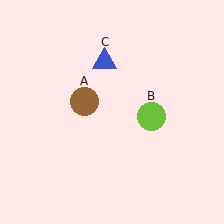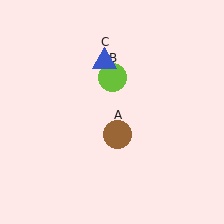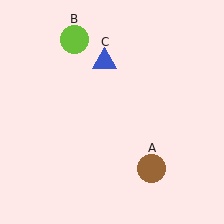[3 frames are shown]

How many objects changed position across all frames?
2 objects changed position: brown circle (object A), lime circle (object B).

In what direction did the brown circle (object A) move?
The brown circle (object A) moved down and to the right.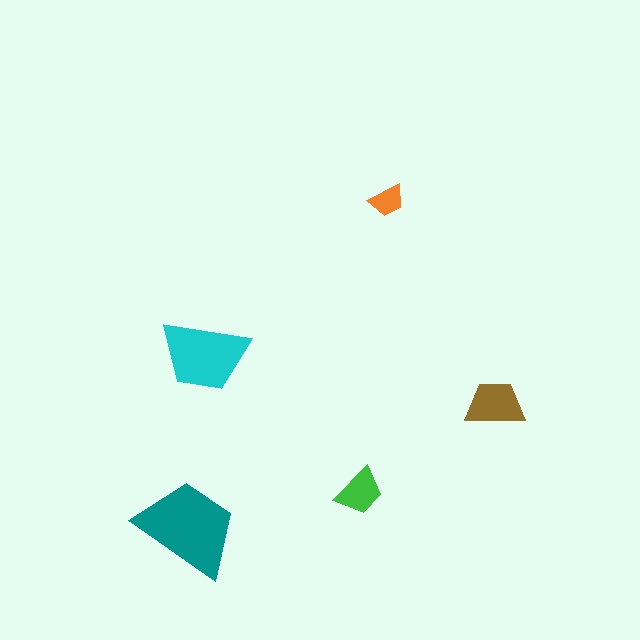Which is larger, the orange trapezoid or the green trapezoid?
The green one.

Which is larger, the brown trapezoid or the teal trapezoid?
The teal one.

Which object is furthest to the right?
The brown trapezoid is rightmost.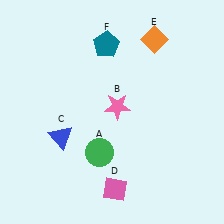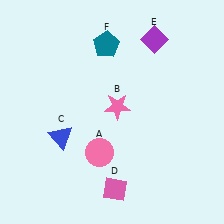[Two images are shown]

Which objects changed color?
A changed from green to pink. E changed from orange to purple.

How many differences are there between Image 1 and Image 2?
There are 2 differences between the two images.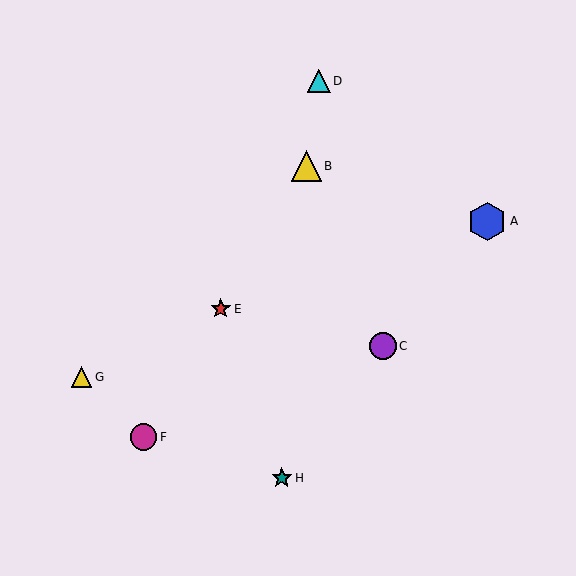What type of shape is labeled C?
Shape C is a purple circle.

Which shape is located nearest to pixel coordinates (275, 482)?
The teal star (labeled H) at (282, 478) is nearest to that location.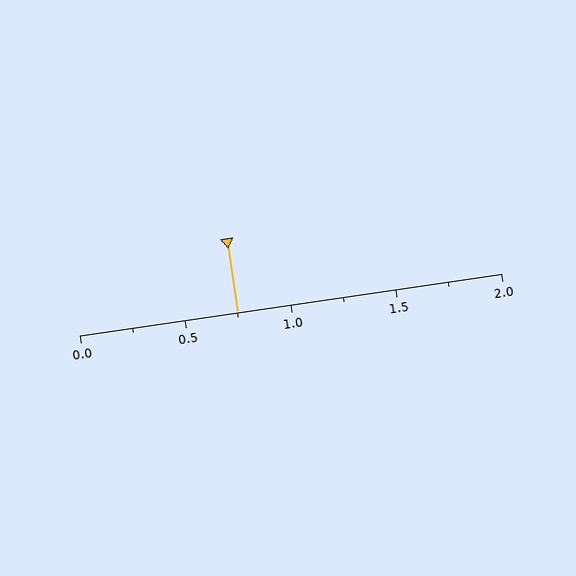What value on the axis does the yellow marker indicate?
The marker indicates approximately 0.75.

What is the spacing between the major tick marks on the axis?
The major ticks are spaced 0.5 apart.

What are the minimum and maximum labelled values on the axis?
The axis runs from 0.0 to 2.0.